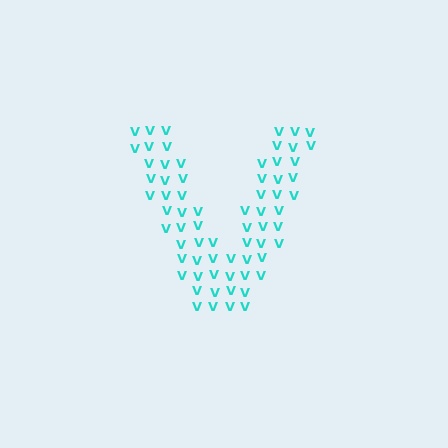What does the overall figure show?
The overall figure shows the letter V.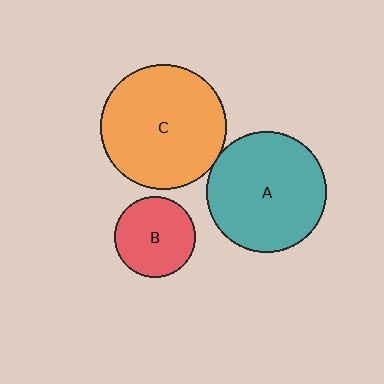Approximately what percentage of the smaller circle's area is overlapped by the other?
Approximately 5%.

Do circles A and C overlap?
Yes.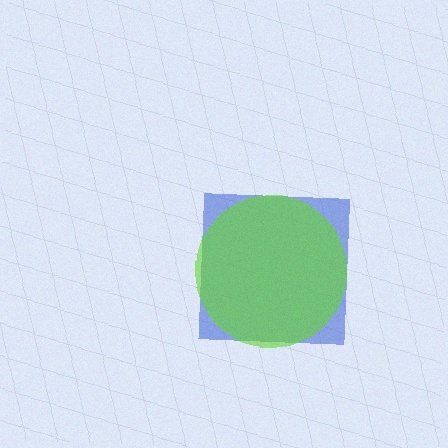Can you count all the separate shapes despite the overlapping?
Yes, there are 2 separate shapes.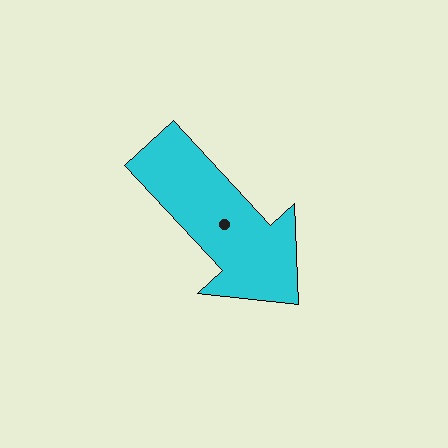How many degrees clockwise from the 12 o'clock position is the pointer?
Approximately 137 degrees.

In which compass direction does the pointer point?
Southeast.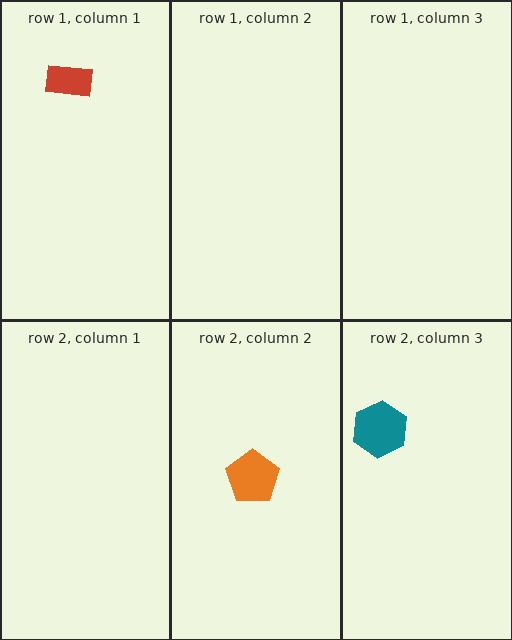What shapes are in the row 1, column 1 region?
The red rectangle.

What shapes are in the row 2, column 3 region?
The teal hexagon.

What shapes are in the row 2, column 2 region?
The orange pentagon.